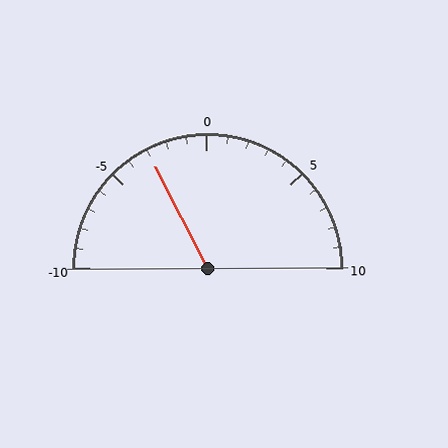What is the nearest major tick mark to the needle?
The nearest major tick mark is -5.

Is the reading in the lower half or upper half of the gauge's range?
The reading is in the lower half of the range (-10 to 10).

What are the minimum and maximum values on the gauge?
The gauge ranges from -10 to 10.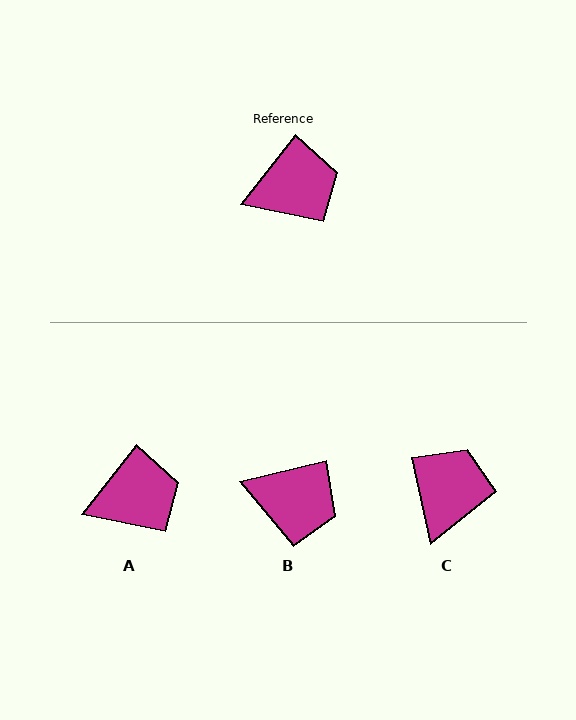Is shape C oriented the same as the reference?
No, it is off by about 50 degrees.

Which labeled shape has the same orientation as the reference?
A.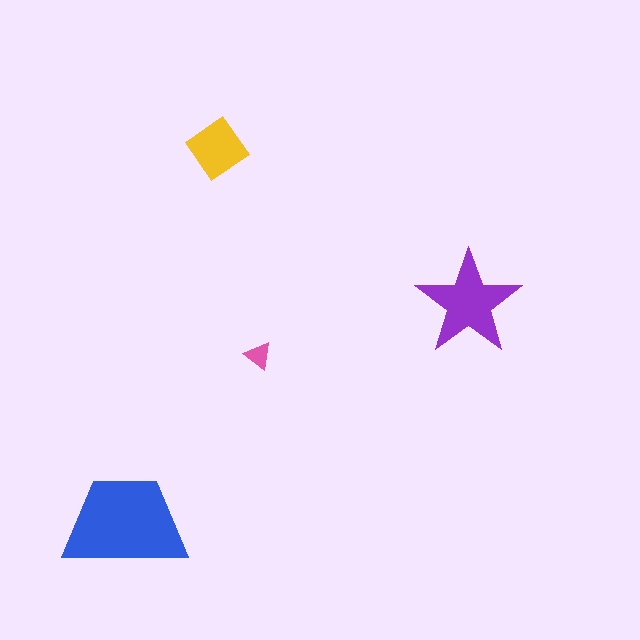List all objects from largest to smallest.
The blue trapezoid, the purple star, the yellow diamond, the pink triangle.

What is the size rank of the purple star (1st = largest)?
2nd.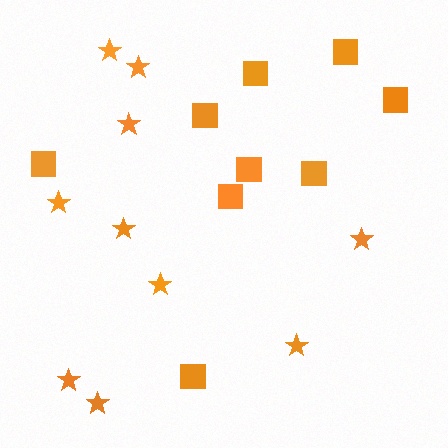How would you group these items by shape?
There are 2 groups: one group of squares (9) and one group of stars (10).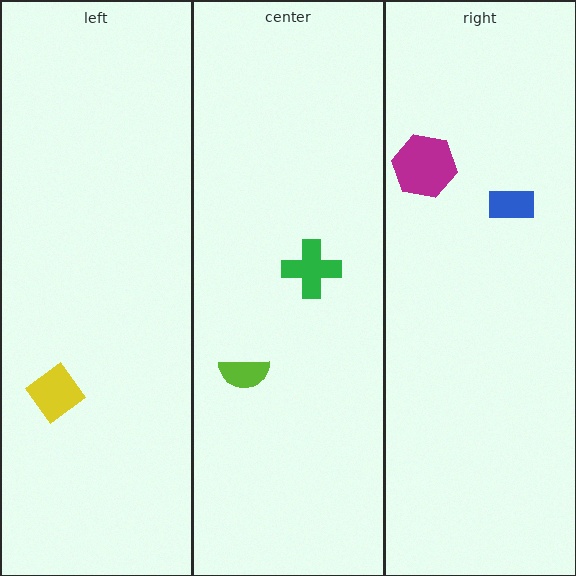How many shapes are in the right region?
2.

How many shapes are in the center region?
2.